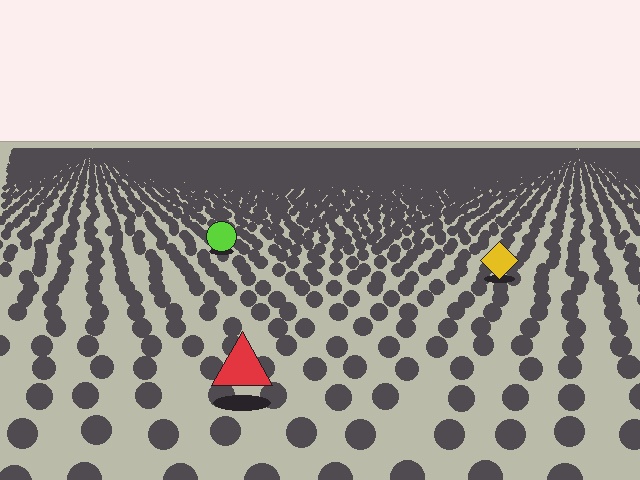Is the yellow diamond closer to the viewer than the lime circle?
Yes. The yellow diamond is closer — you can tell from the texture gradient: the ground texture is coarser near it.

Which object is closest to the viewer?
The red triangle is closest. The texture marks near it are larger and more spread out.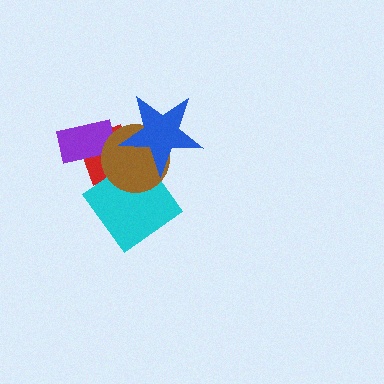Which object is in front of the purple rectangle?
The brown circle is in front of the purple rectangle.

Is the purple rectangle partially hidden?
Yes, it is partially covered by another shape.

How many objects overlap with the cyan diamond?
2 objects overlap with the cyan diamond.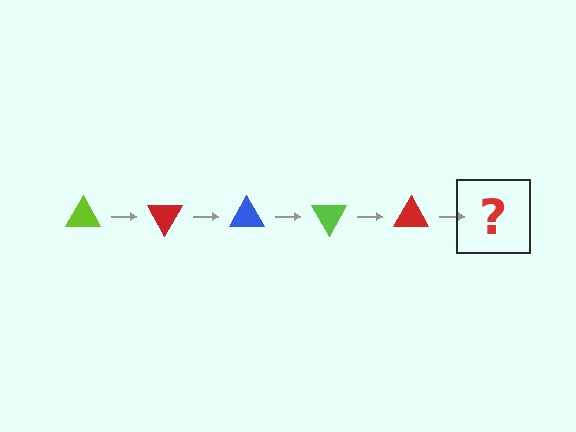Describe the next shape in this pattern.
It should be a blue triangle, rotated 300 degrees from the start.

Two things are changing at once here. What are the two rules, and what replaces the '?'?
The two rules are that it rotates 60 degrees each step and the color cycles through lime, red, and blue. The '?' should be a blue triangle, rotated 300 degrees from the start.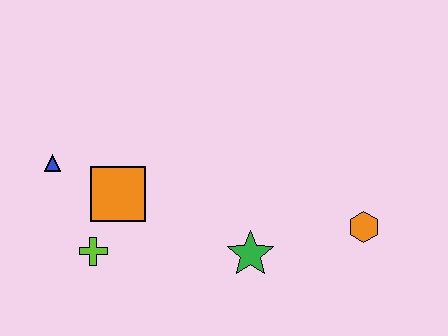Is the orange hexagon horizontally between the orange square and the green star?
No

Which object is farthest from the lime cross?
The orange hexagon is farthest from the lime cross.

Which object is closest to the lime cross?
The orange square is closest to the lime cross.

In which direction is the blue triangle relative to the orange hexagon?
The blue triangle is to the left of the orange hexagon.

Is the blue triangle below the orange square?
No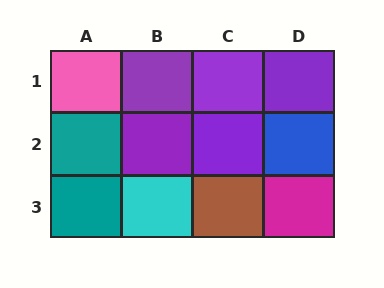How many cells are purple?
5 cells are purple.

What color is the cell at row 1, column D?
Purple.